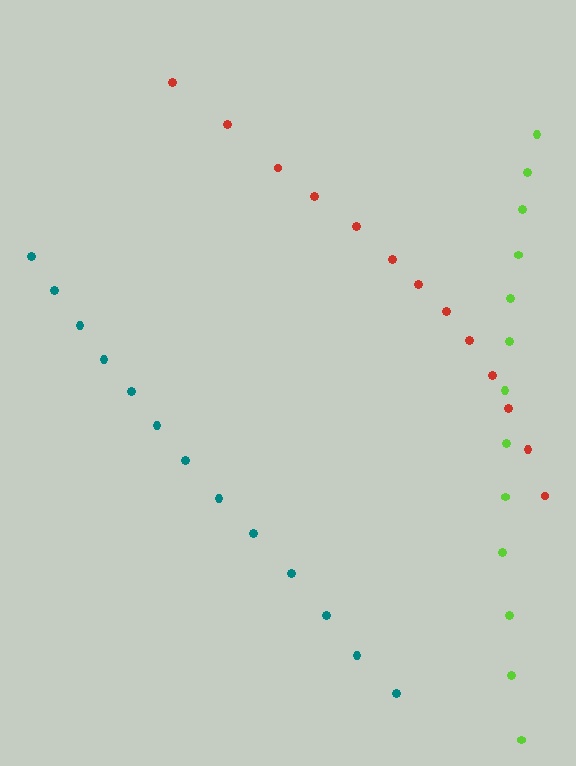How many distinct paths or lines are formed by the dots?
There are 3 distinct paths.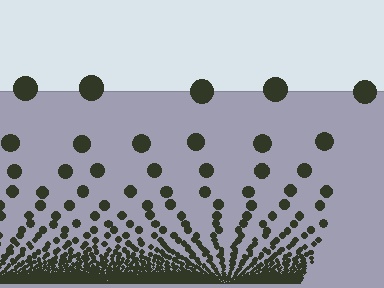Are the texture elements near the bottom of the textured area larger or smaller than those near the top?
Smaller. The gradient is inverted — elements near the bottom are smaller and denser.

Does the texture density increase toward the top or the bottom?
Density increases toward the bottom.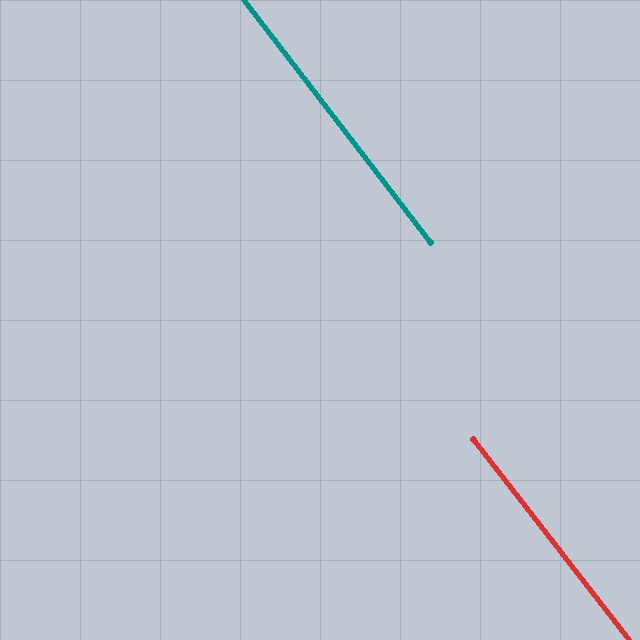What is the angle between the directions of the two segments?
Approximately 0 degrees.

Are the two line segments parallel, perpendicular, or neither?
Parallel — their directions differ by only 0.4°.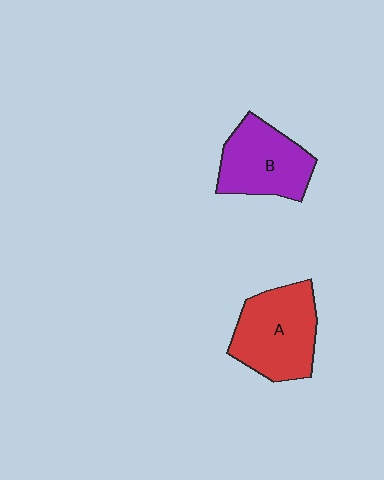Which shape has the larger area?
Shape A (red).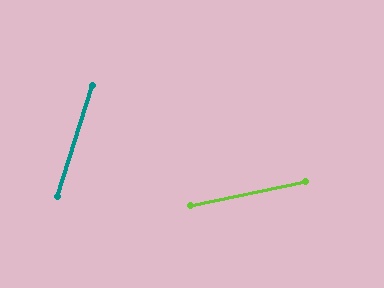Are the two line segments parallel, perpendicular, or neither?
Neither parallel nor perpendicular — they differ by about 61°.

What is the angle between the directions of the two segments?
Approximately 61 degrees.